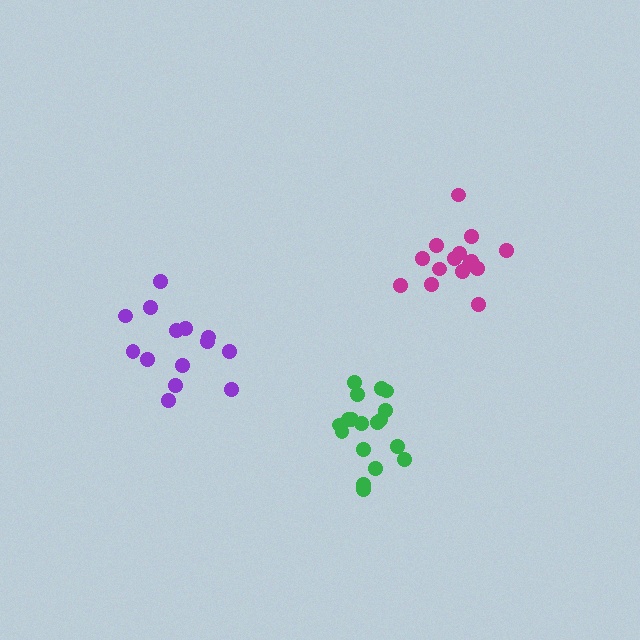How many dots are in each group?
Group 1: 15 dots, Group 2: 14 dots, Group 3: 18 dots (47 total).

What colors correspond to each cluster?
The clusters are colored: magenta, purple, green.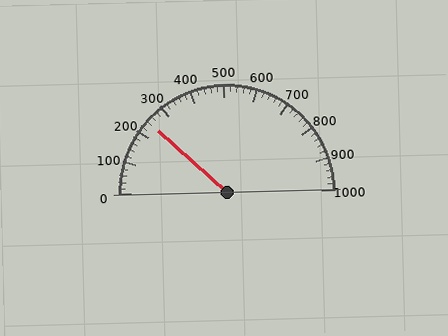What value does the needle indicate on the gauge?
The needle indicates approximately 240.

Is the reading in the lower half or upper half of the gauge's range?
The reading is in the lower half of the range (0 to 1000).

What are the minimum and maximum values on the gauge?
The gauge ranges from 0 to 1000.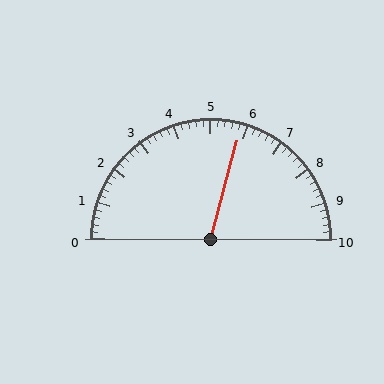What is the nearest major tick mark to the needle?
The nearest major tick mark is 6.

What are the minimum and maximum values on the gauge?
The gauge ranges from 0 to 10.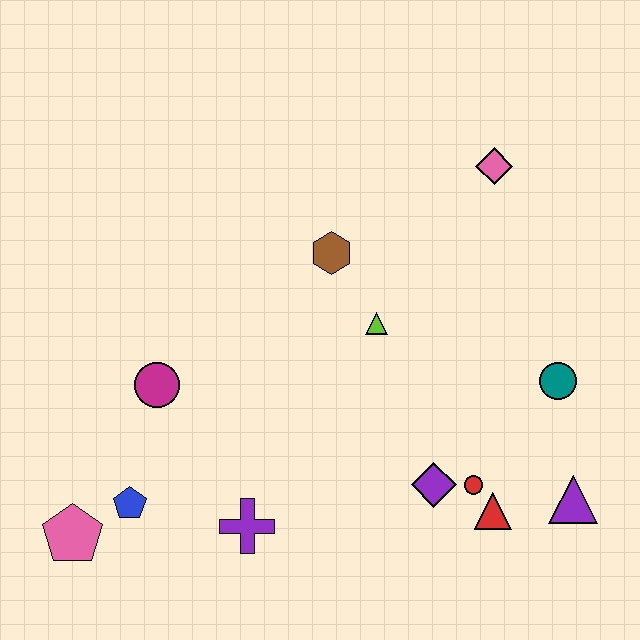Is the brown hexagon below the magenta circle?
No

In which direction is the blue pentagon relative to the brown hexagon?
The blue pentagon is below the brown hexagon.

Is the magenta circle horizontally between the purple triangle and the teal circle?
No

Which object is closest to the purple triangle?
The red triangle is closest to the purple triangle.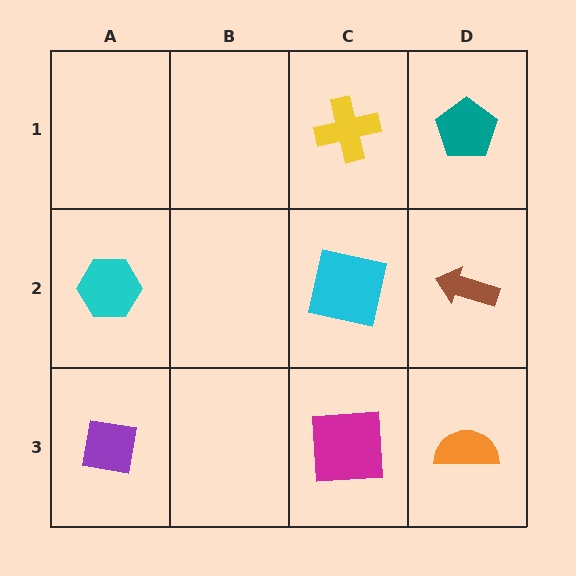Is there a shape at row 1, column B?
No, that cell is empty.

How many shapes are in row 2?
3 shapes.